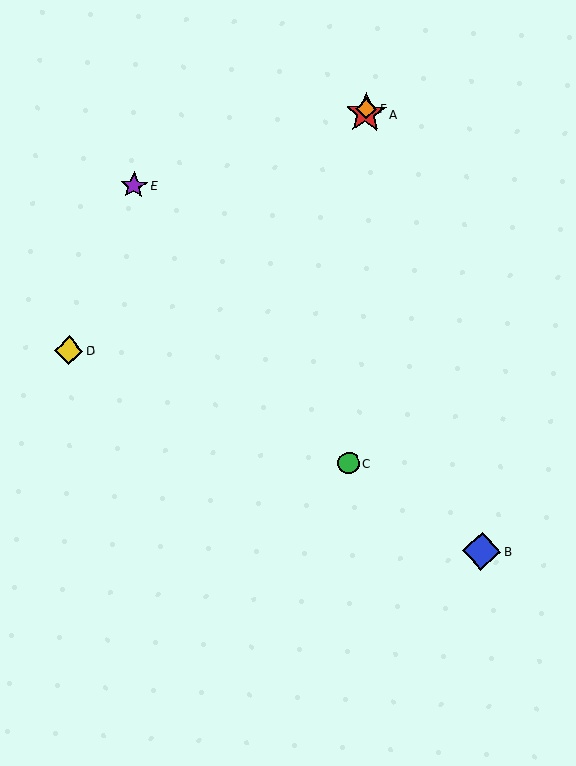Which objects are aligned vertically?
Objects A, C, F are aligned vertically.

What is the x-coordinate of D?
Object D is at x≈69.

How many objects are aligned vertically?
3 objects (A, C, F) are aligned vertically.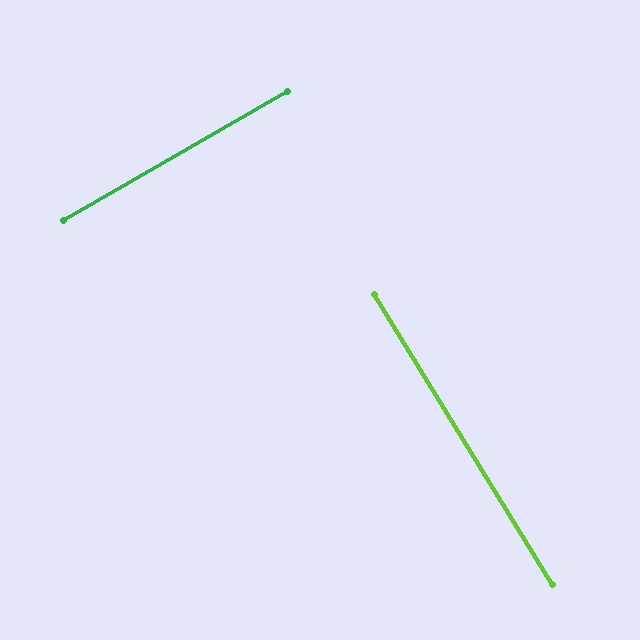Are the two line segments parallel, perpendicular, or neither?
Perpendicular — they meet at approximately 88°.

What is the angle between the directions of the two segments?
Approximately 88 degrees.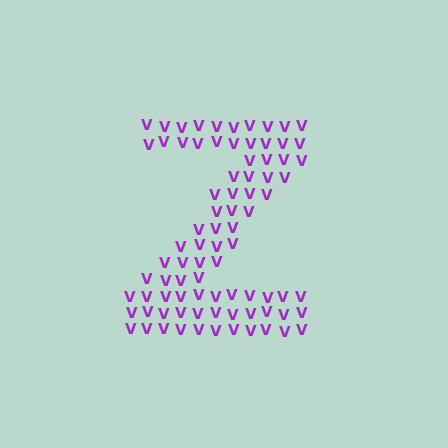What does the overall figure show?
The overall figure shows the letter Z.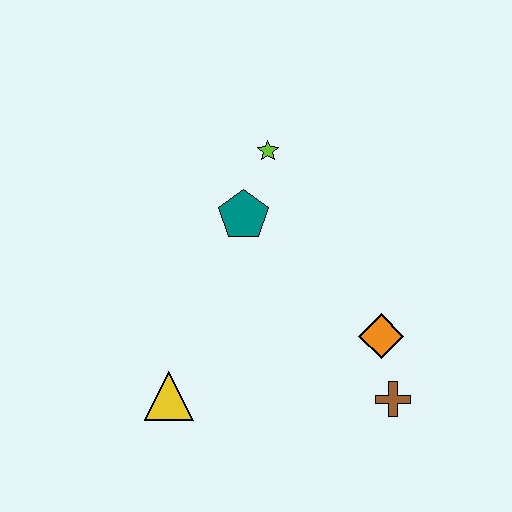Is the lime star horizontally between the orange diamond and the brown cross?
No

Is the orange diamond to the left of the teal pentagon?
No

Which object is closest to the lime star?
The teal pentagon is closest to the lime star.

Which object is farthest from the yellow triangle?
The lime star is farthest from the yellow triangle.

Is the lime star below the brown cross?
No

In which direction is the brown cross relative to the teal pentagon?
The brown cross is below the teal pentagon.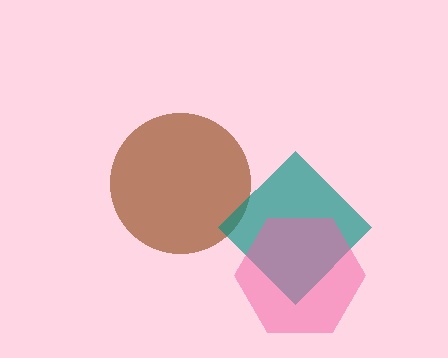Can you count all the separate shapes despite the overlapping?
Yes, there are 3 separate shapes.